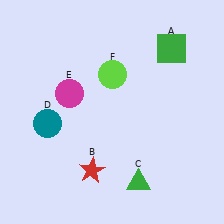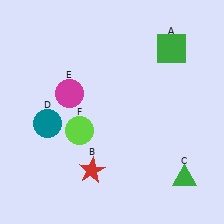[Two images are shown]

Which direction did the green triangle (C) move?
The green triangle (C) moved right.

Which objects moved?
The objects that moved are: the green triangle (C), the lime circle (F).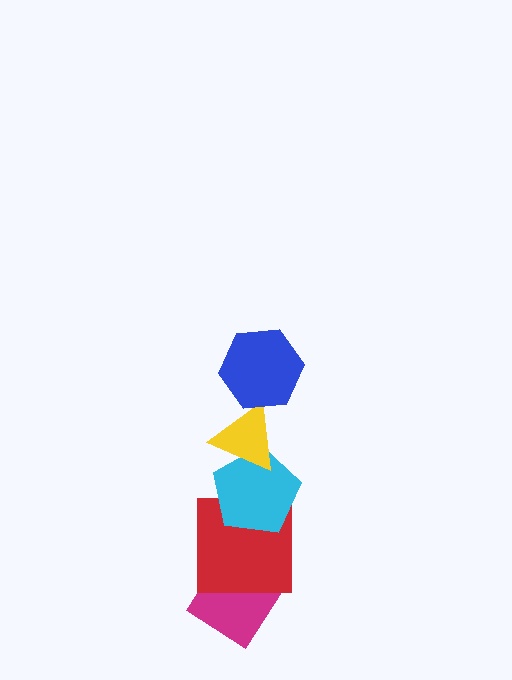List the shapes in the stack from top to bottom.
From top to bottom: the blue hexagon, the yellow triangle, the cyan pentagon, the red square, the magenta diamond.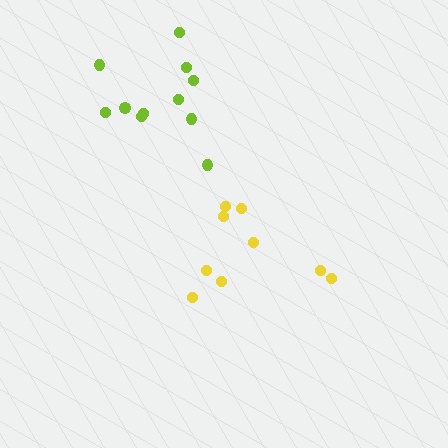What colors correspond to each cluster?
The clusters are colored: lime, yellow.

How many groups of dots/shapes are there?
There are 2 groups.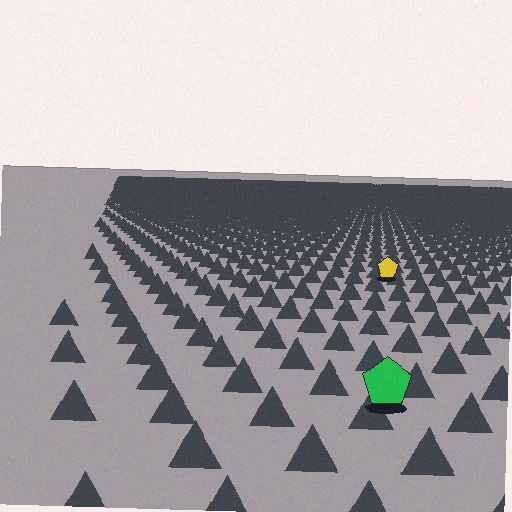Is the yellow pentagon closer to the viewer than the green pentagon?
No. The green pentagon is closer — you can tell from the texture gradient: the ground texture is coarser near it.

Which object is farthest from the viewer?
The yellow pentagon is farthest from the viewer. It appears smaller and the ground texture around it is denser.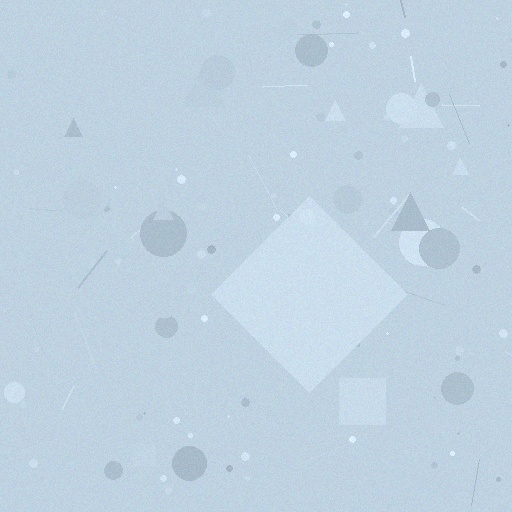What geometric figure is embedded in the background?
A diamond is embedded in the background.